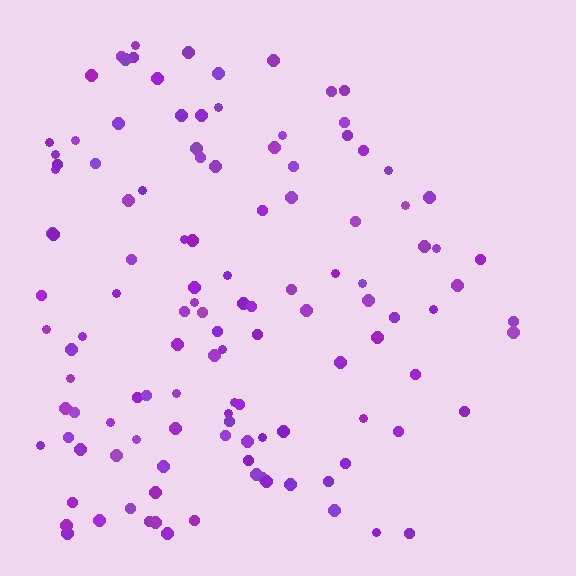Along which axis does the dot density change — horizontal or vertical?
Horizontal.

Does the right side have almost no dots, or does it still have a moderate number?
Still a moderate number, just noticeably fewer than the left.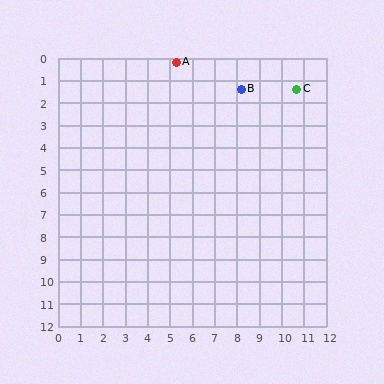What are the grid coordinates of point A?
Point A is at approximately (5.3, 0.2).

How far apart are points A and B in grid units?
Points A and B are about 3.1 grid units apart.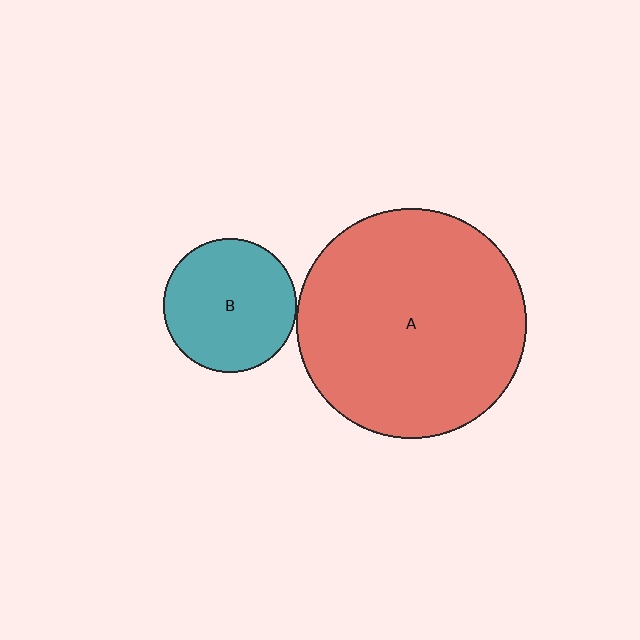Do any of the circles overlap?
No, none of the circles overlap.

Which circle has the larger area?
Circle A (red).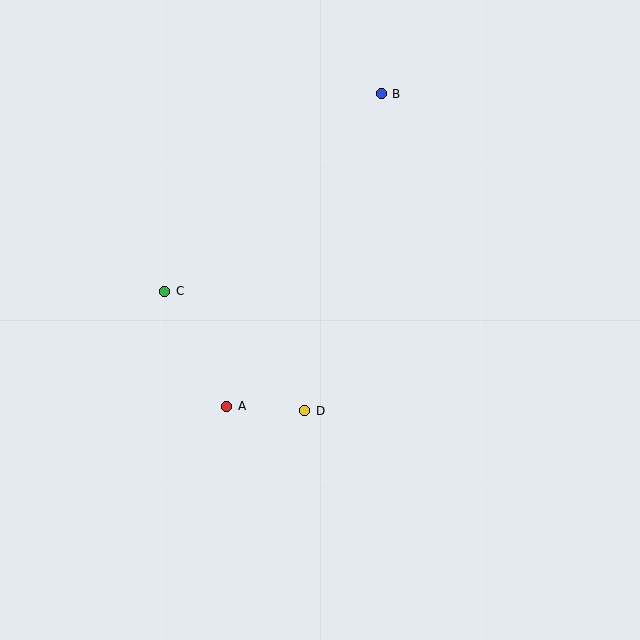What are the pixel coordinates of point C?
Point C is at (165, 291).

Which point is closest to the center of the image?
Point D at (305, 411) is closest to the center.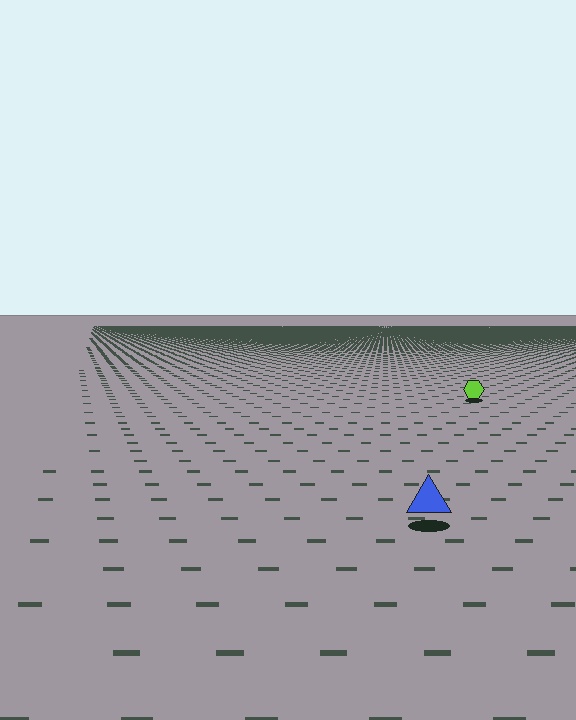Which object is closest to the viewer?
The blue triangle is closest. The texture marks near it are larger and more spread out.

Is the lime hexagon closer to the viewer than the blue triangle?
No. The blue triangle is closer — you can tell from the texture gradient: the ground texture is coarser near it.